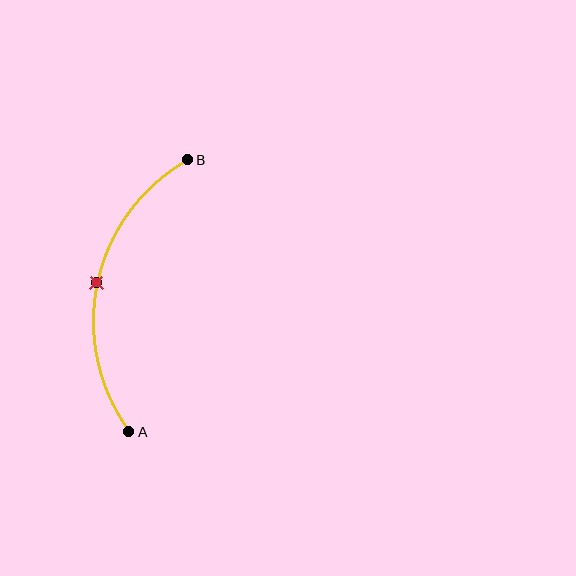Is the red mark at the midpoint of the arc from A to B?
Yes. The red mark lies on the arc at equal arc-length from both A and B — it is the arc midpoint.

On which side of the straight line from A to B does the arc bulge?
The arc bulges to the left of the straight line connecting A and B.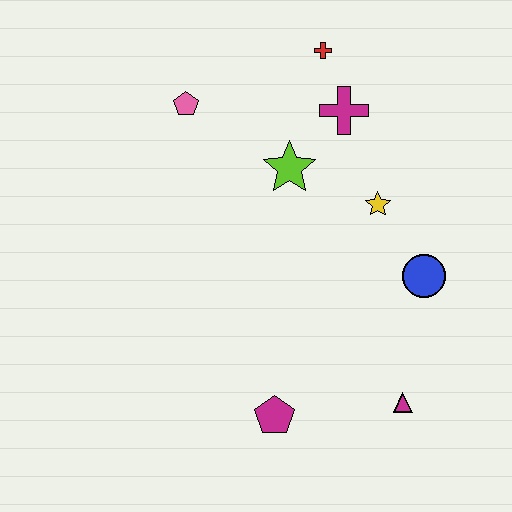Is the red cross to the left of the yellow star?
Yes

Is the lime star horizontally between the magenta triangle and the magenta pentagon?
Yes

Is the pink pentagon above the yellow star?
Yes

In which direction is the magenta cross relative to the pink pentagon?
The magenta cross is to the right of the pink pentagon.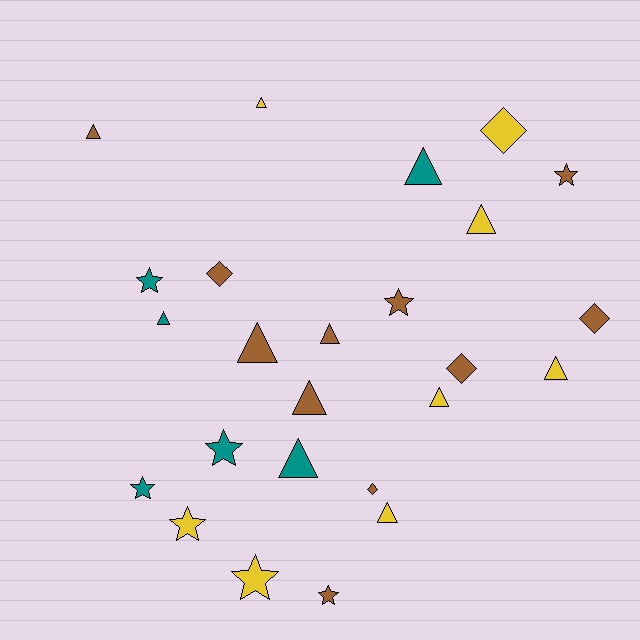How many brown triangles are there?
There are 4 brown triangles.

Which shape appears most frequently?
Triangle, with 12 objects.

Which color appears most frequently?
Brown, with 11 objects.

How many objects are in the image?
There are 25 objects.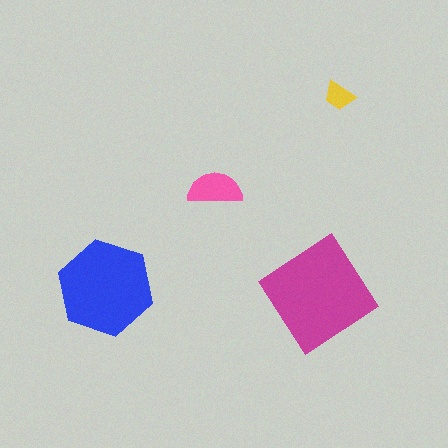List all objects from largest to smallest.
The magenta diamond, the blue hexagon, the pink semicircle, the yellow trapezoid.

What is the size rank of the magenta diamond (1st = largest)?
1st.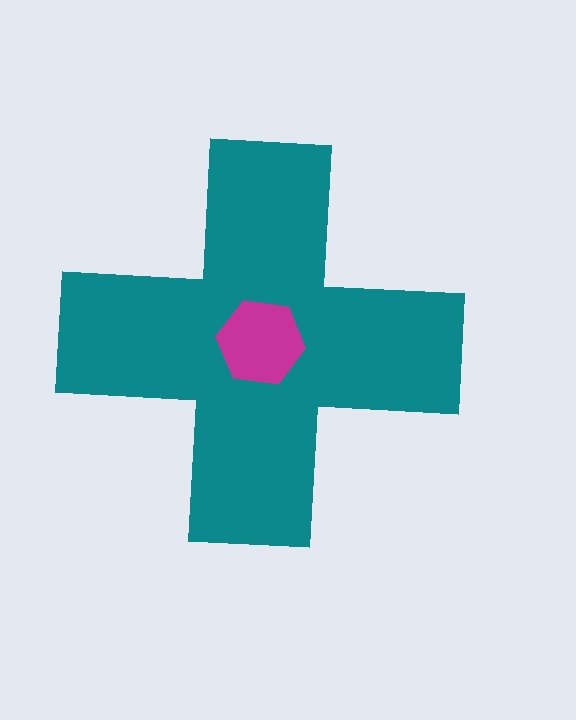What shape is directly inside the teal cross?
The magenta hexagon.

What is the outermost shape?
The teal cross.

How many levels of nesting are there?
2.